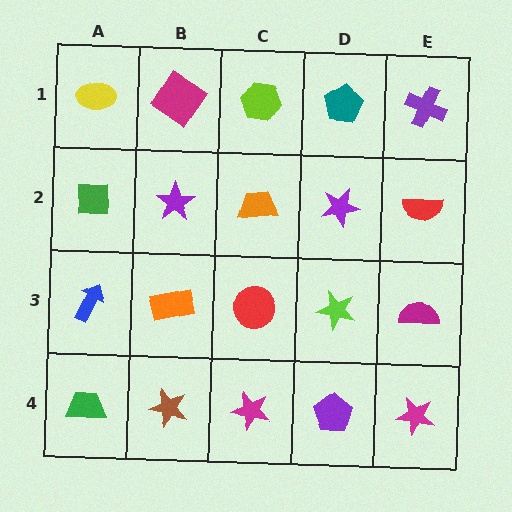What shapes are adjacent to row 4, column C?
A red circle (row 3, column C), a brown star (row 4, column B), a purple pentagon (row 4, column D).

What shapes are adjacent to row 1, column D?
A purple star (row 2, column D), a lime hexagon (row 1, column C), a purple cross (row 1, column E).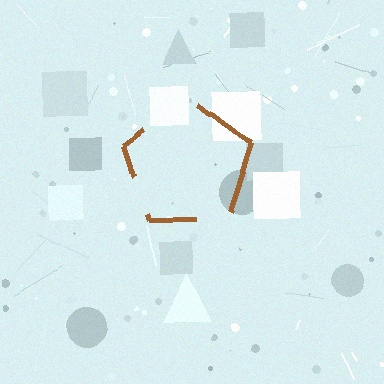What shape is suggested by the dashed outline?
The dashed outline suggests a pentagon.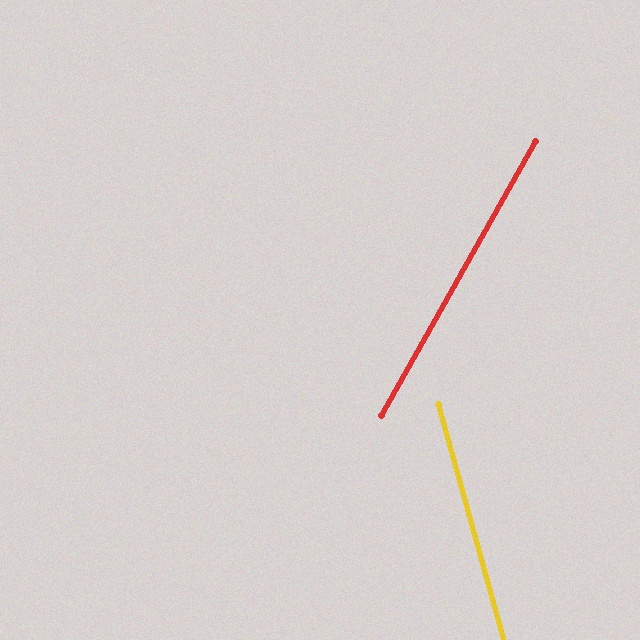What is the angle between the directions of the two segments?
Approximately 45 degrees.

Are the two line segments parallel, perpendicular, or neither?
Neither parallel nor perpendicular — they differ by about 45°.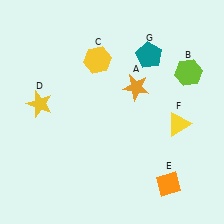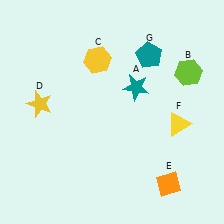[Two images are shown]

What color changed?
The star (A) changed from orange in Image 1 to teal in Image 2.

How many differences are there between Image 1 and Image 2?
There is 1 difference between the two images.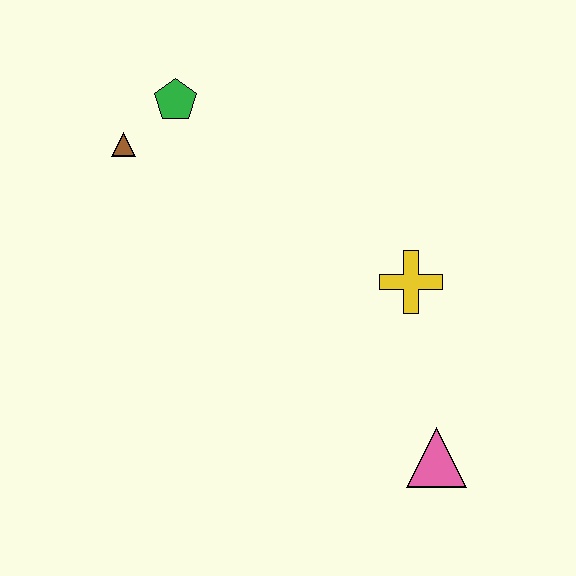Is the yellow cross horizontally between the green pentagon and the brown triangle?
No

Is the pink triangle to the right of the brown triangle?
Yes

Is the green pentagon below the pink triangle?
No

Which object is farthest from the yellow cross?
The brown triangle is farthest from the yellow cross.